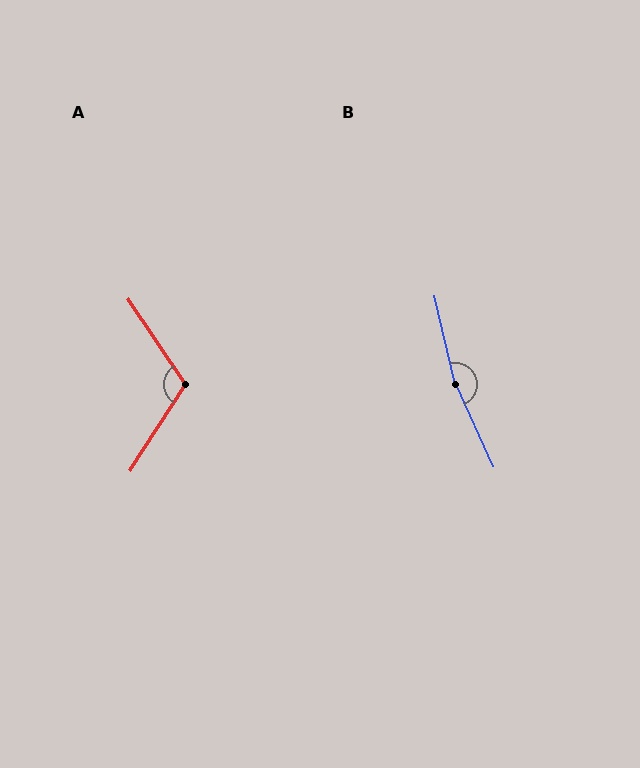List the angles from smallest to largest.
A (114°), B (169°).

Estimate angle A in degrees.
Approximately 114 degrees.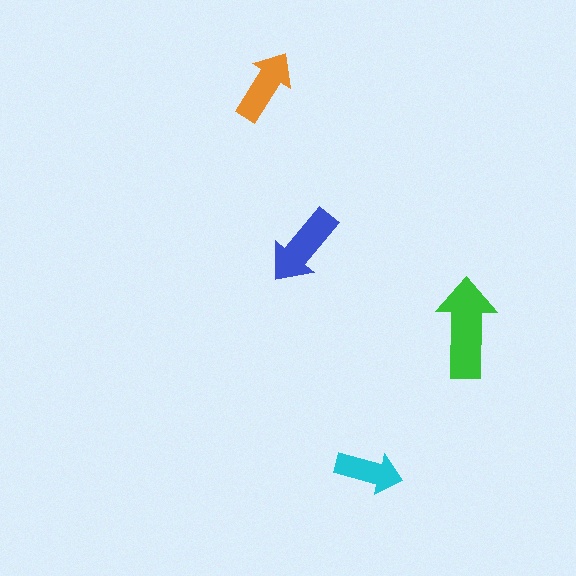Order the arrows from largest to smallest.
the green one, the blue one, the orange one, the cyan one.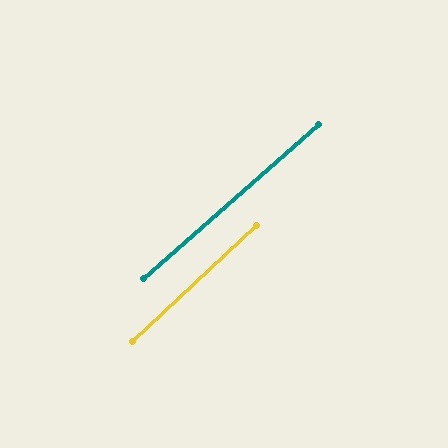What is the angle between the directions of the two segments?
Approximately 2 degrees.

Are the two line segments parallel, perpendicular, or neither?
Parallel — their directions differ by only 1.5°.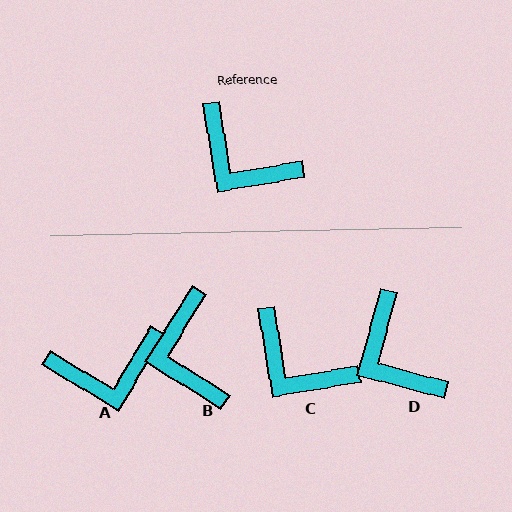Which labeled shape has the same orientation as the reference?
C.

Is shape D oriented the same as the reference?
No, it is off by about 24 degrees.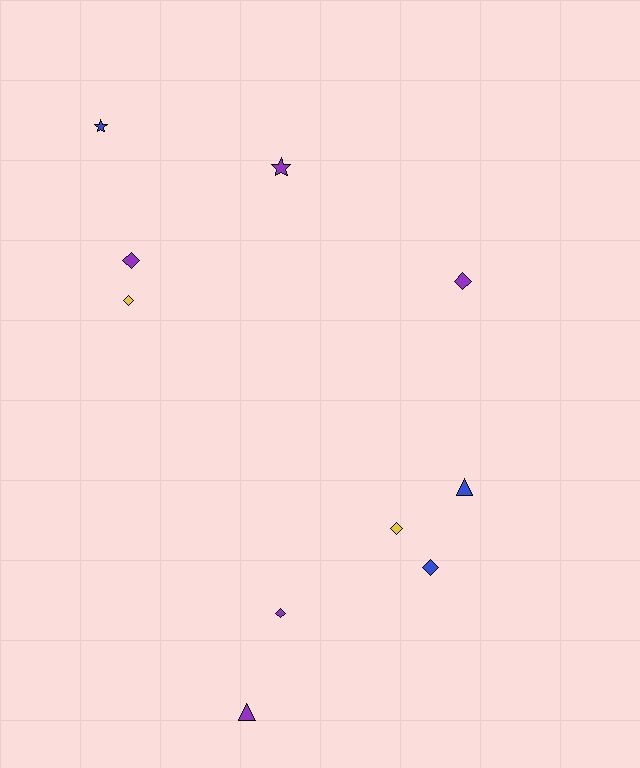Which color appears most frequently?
Purple, with 5 objects.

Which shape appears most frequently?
Diamond, with 6 objects.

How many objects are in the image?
There are 10 objects.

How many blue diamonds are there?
There is 1 blue diamond.